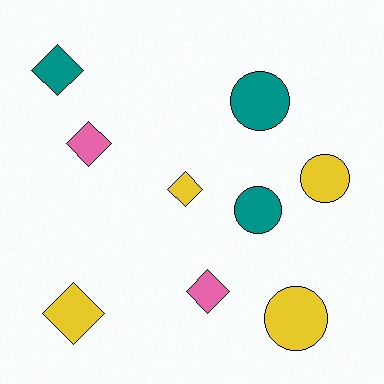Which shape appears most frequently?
Diamond, with 5 objects.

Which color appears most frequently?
Yellow, with 4 objects.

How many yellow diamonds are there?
There are 2 yellow diamonds.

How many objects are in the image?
There are 9 objects.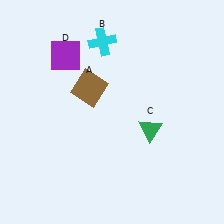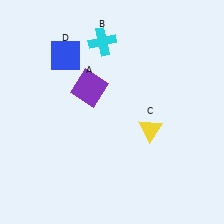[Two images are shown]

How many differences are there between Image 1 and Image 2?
There are 3 differences between the two images.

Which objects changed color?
A changed from brown to purple. C changed from green to yellow. D changed from purple to blue.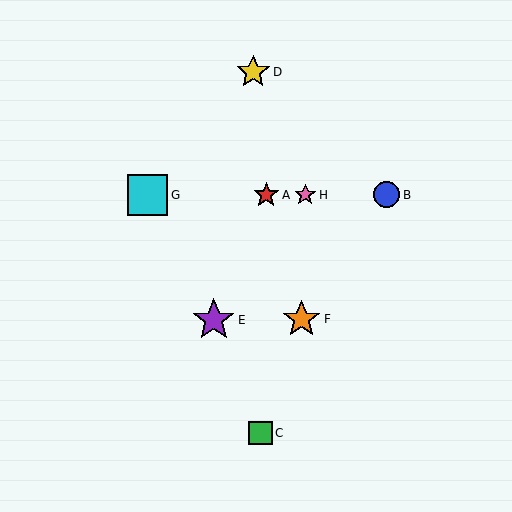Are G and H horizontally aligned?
Yes, both are at y≈195.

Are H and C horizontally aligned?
No, H is at y≈195 and C is at y≈433.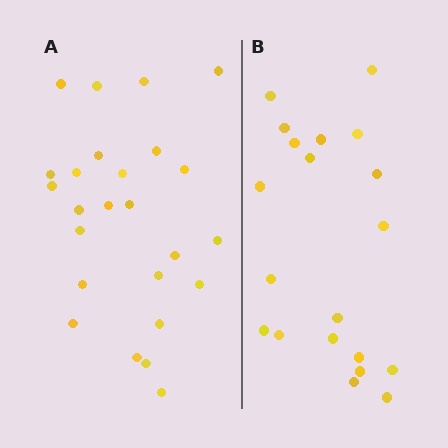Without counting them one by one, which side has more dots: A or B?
Region A (the left region) has more dots.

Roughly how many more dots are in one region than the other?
Region A has about 5 more dots than region B.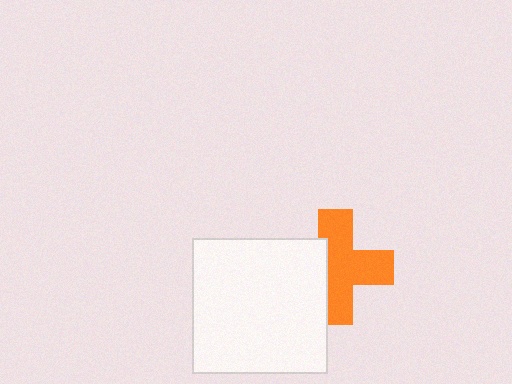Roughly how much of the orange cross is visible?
Most of it is visible (roughly 67%).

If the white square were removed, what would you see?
You would see the complete orange cross.